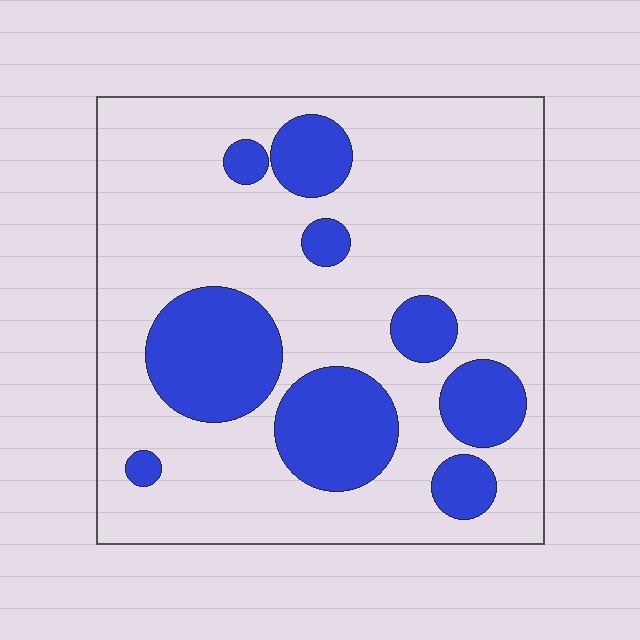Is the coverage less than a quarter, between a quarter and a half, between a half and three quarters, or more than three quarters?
Between a quarter and a half.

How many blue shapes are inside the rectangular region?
9.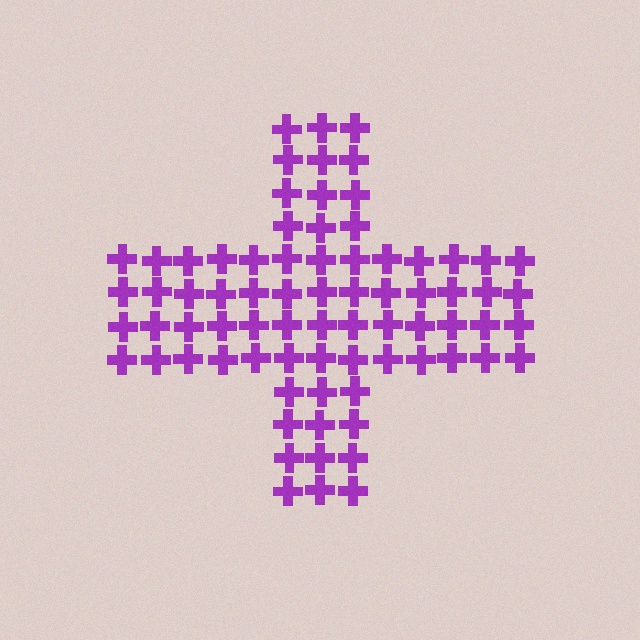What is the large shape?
The large shape is a cross.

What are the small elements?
The small elements are crosses.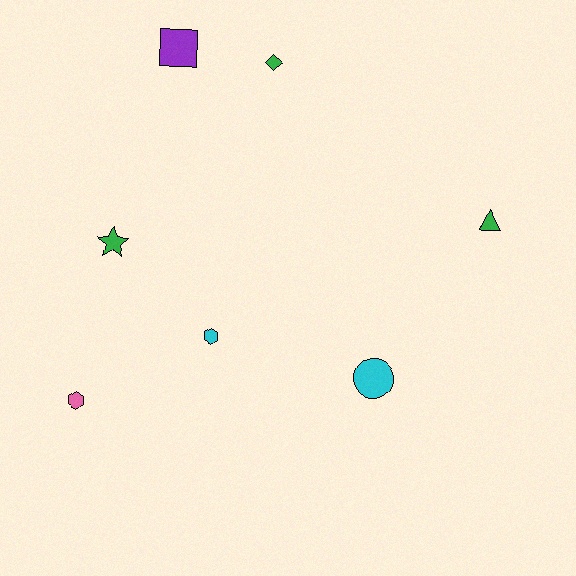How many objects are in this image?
There are 7 objects.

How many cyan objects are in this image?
There are 2 cyan objects.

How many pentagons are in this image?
There are no pentagons.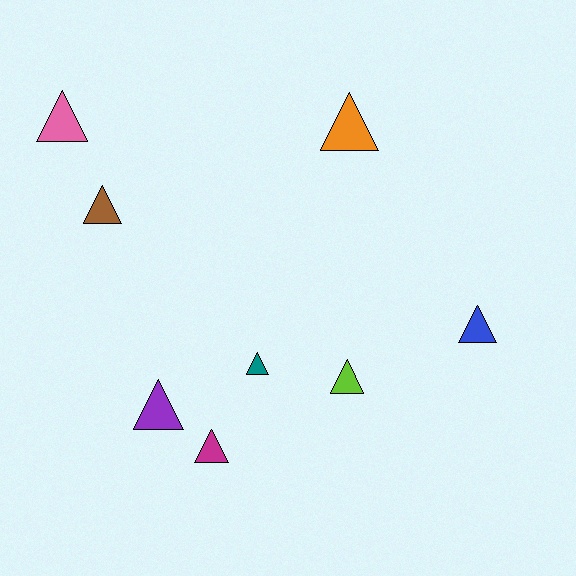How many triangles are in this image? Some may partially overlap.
There are 8 triangles.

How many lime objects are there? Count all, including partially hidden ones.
There is 1 lime object.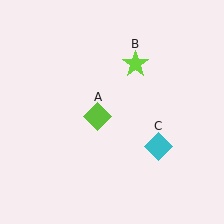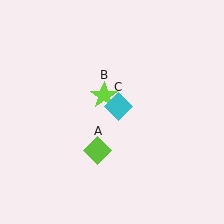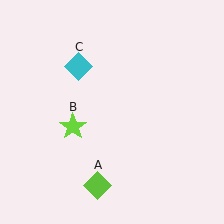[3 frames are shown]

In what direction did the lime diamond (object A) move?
The lime diamond (object A) moved down.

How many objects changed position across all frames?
3 objects changed position: lime diamond (object A), lime star (object B), cyan diamond (object C).